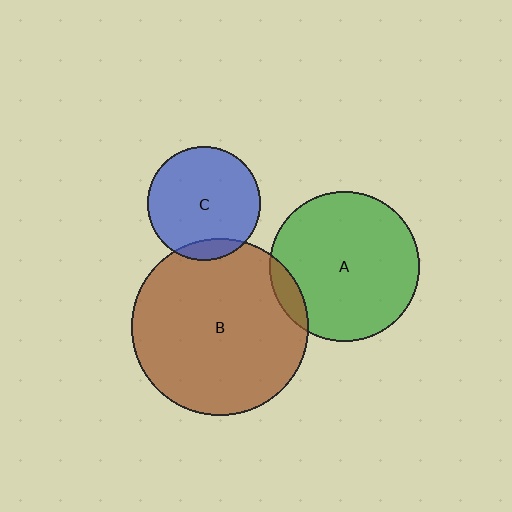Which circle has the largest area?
Circle B (brown).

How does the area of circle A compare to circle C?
Approximately 1.7 times.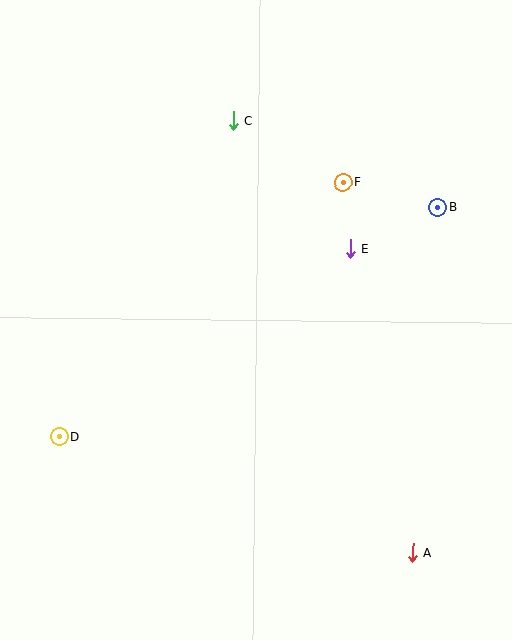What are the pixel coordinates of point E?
Point E is at (350, 249).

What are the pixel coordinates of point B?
Point B is at (438, 207).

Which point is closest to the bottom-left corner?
Point D is closest to the bottom-left corner.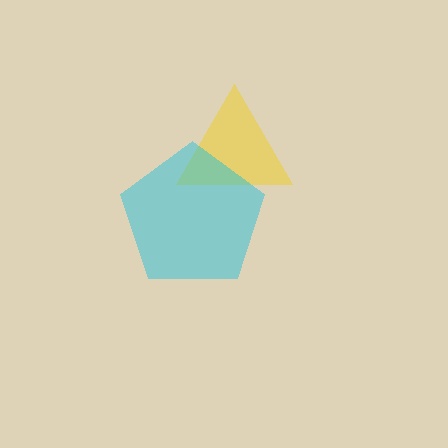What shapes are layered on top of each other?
The layered shapes are: a yellow triangle, a cyan pentagon.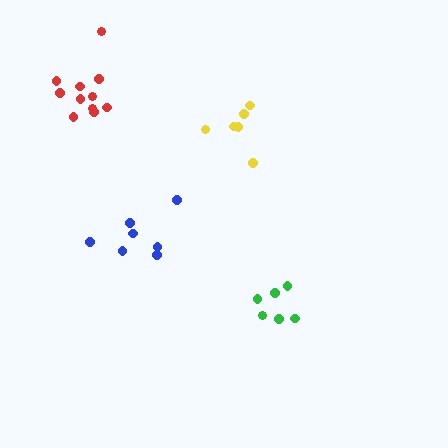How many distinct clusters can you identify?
There are 4 distinct clusters.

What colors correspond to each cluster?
The clusters are colored: green, blue, yellow, red.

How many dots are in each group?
Group 1: 6 dots, Group 2: 7 dots, Group 3: 6 dots, Group 4: 11 dots (30 total).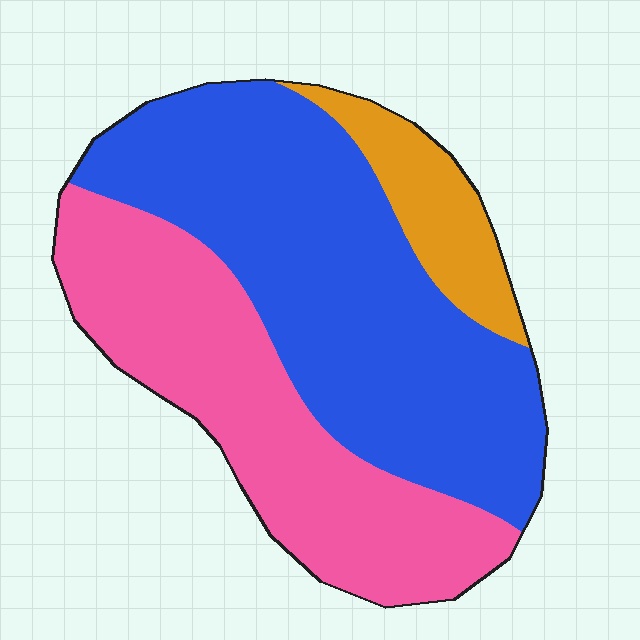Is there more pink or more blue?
Blue.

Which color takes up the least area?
Orange, at roughly 10%.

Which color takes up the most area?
Blue, at roughly 50%.